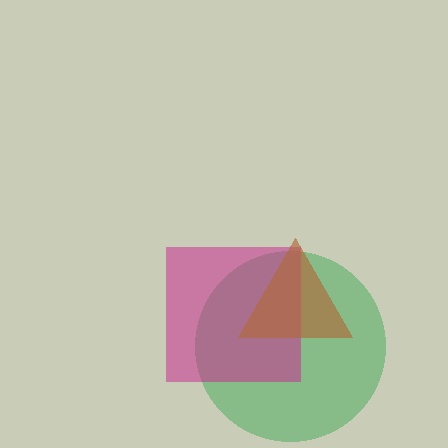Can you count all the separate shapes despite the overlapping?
Yes, there are 3 separate shapes.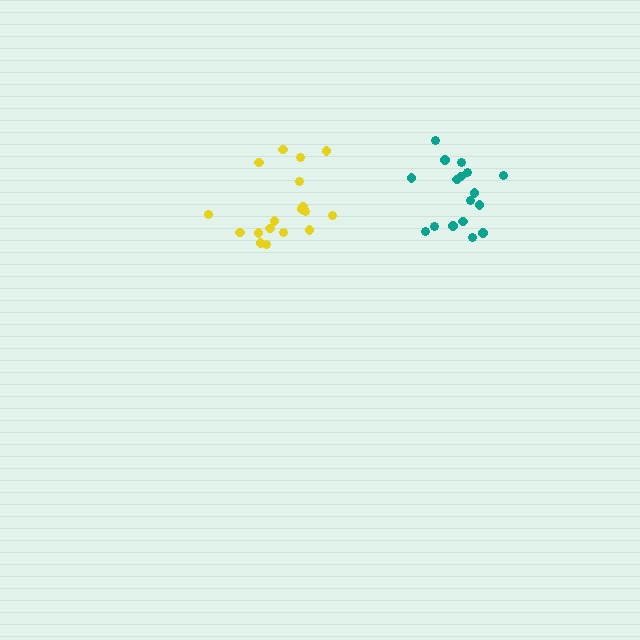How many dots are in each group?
Group 1: 17 dots, Group 2: 19 dots (36 total).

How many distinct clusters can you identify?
There are 2 distinct clusters.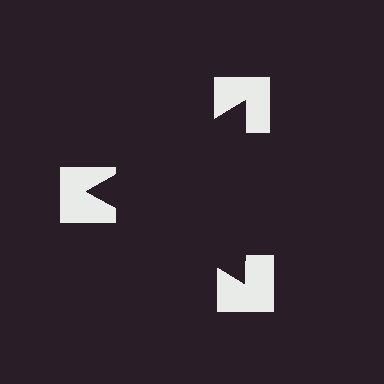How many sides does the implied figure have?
3 sides.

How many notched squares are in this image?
There are 3 — one at each vertex of the illusory triangle.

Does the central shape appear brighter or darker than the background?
It typically appears slightly darker than the background, even though no actual brightness change is drawn.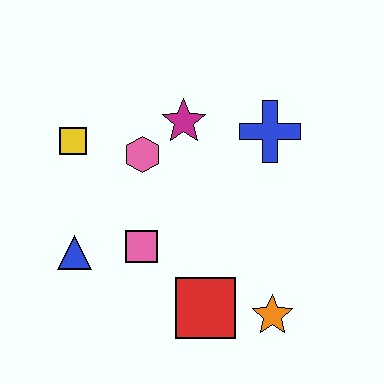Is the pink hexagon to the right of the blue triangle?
Yes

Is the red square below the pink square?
Yes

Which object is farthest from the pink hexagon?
The orange star is farthest from the pink hexagon.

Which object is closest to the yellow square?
The pink hexagon is closest to the yellow square.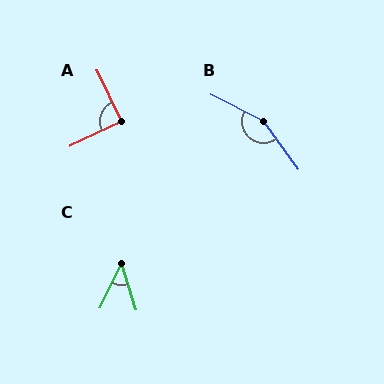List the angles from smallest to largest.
C (42°), A (90°), B (153°).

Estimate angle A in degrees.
Approximately 90 degrees.